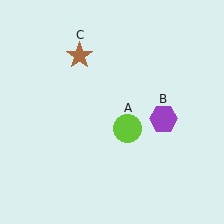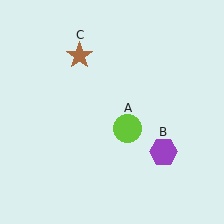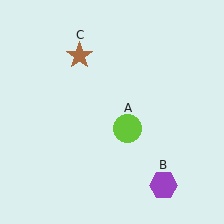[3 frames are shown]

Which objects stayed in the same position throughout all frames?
Lime circle (object A) and brown star (object C) remained stationary.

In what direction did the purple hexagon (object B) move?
The purple hexagon (object B) moved down.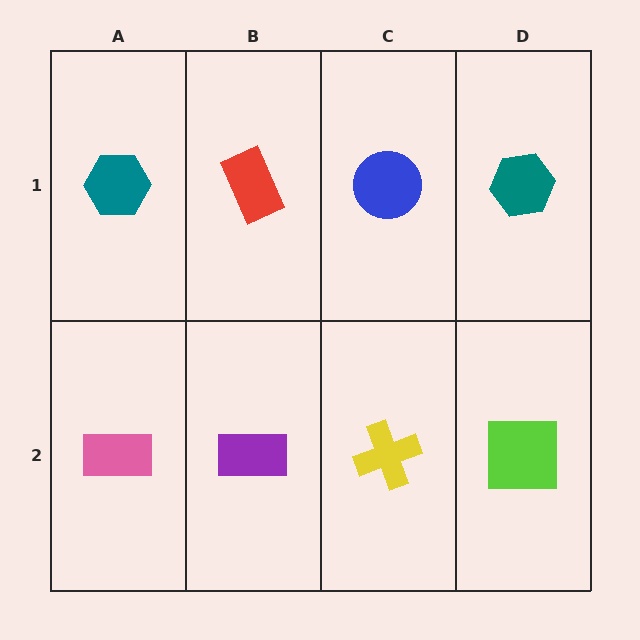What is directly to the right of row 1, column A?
A red rectangle.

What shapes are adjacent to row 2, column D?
A teal hexagon (row 1, column D), a yellow cross (row 2, column C).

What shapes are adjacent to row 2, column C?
A blue circle (row 1, column C), a purple rectangle (row 2, column B), a lime square (row 2, column D).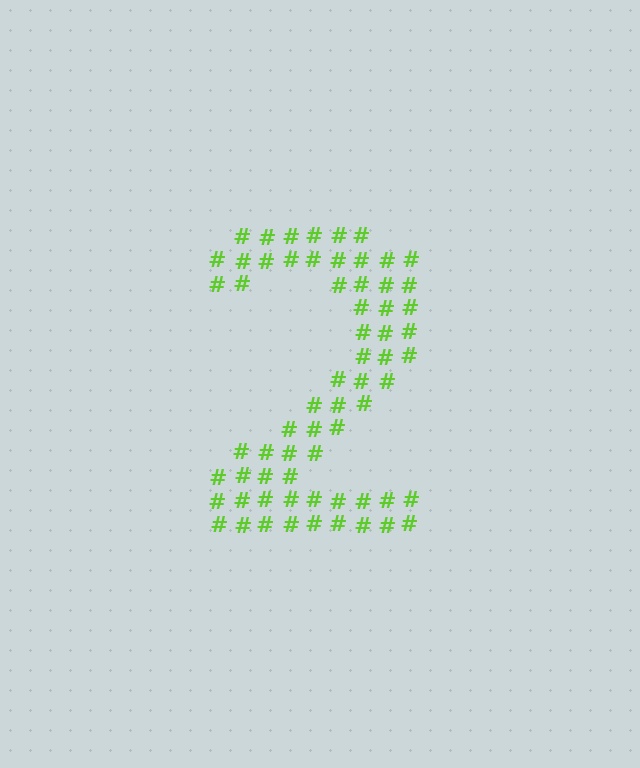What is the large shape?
The large shape is the digit 2.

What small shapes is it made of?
It is made of small hash symbols.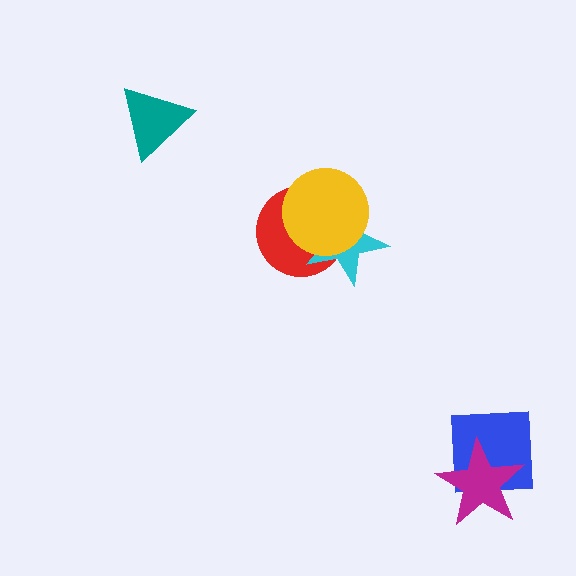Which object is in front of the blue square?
The magenta star is in front of the blue square.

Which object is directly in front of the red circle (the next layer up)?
The cyan star is directly in front of the red circle.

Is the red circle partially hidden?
Yes, it is partially covered by another shape.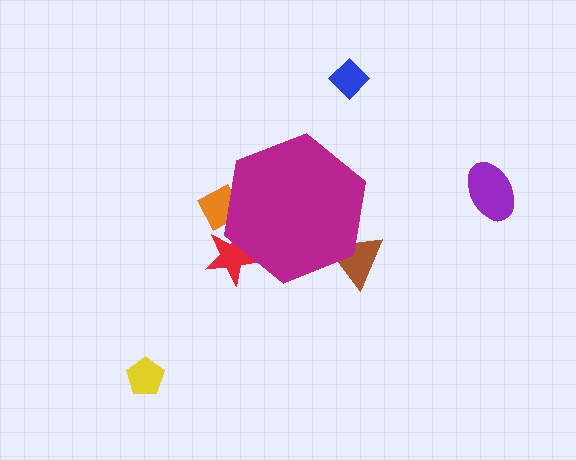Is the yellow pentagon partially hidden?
No, the yellow pentagon is fully visible.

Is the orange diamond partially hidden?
Yes, the orange diamond is partially hidden behind the magenta hexagon.